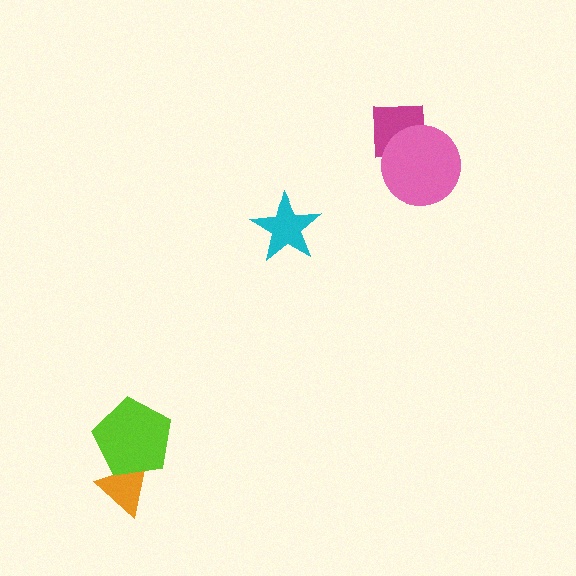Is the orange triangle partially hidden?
Yes, it is partially covered by another shape.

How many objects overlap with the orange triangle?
1 object overlaps with the orange triangle.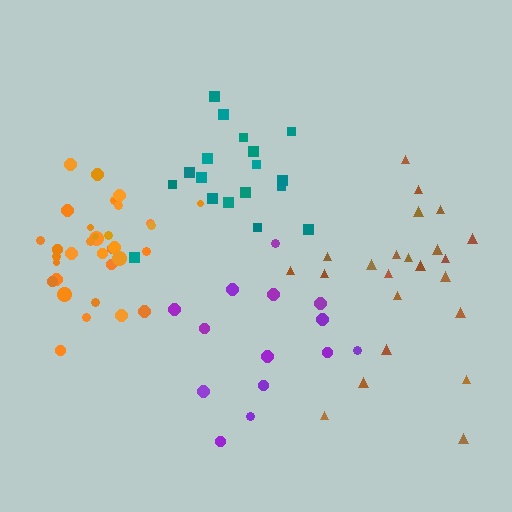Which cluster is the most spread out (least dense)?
Purple.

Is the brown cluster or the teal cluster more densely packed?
Brown.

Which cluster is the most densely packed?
Orange.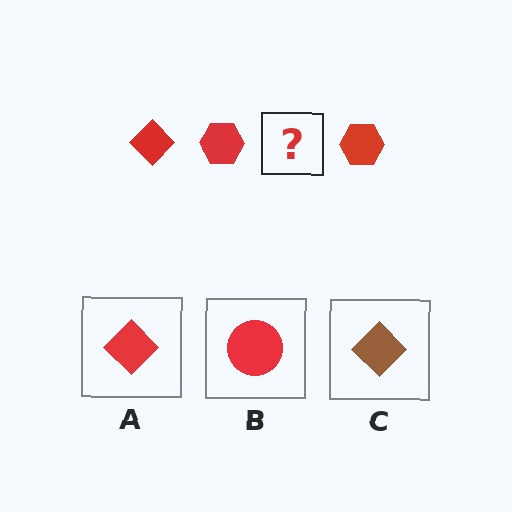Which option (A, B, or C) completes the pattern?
A.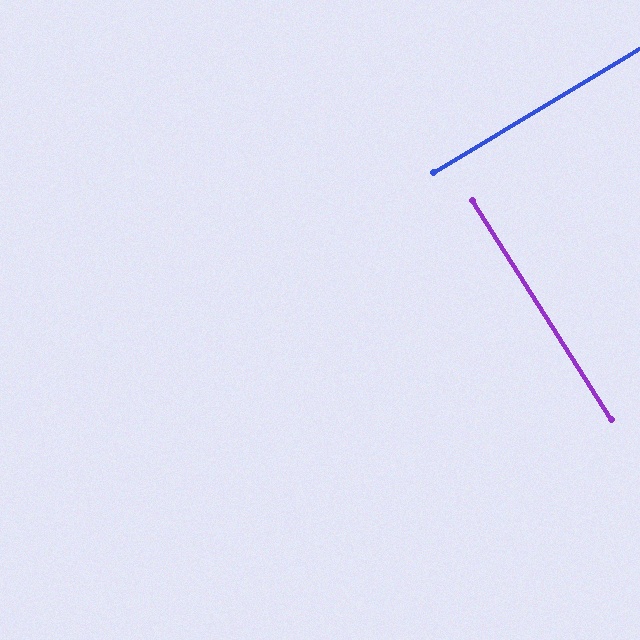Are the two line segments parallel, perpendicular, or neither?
Perpendicular — they meet at approximately 89°.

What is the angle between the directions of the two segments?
Approximately 89 degrees.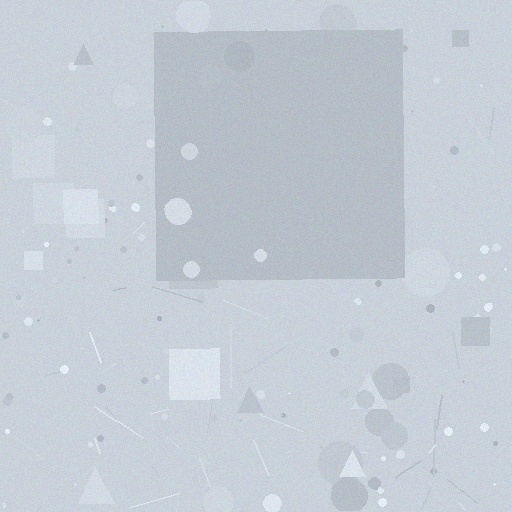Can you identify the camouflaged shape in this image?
The camouflaged shape is a square.